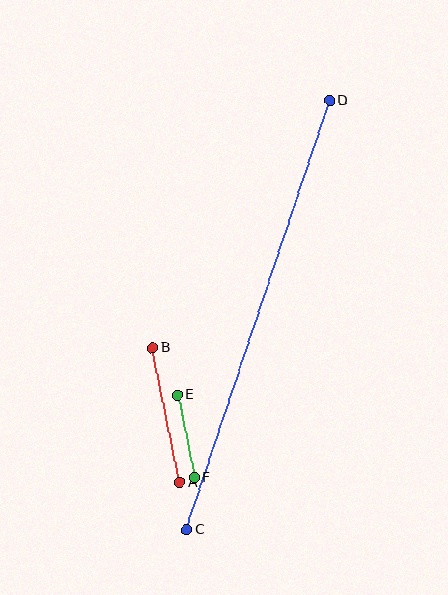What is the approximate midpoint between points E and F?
The midpoint is at approximately (186, 436) pixels.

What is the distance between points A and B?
The distance is approximately 138 pixels.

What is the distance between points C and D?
The distance is approximately 452 pixels.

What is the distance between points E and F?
The distance is approximately 84 pixels.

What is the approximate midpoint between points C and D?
The midpoint is at approximately (258, 315) pixels.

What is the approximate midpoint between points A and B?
The midpoint is at approximately (166, 415) pixels.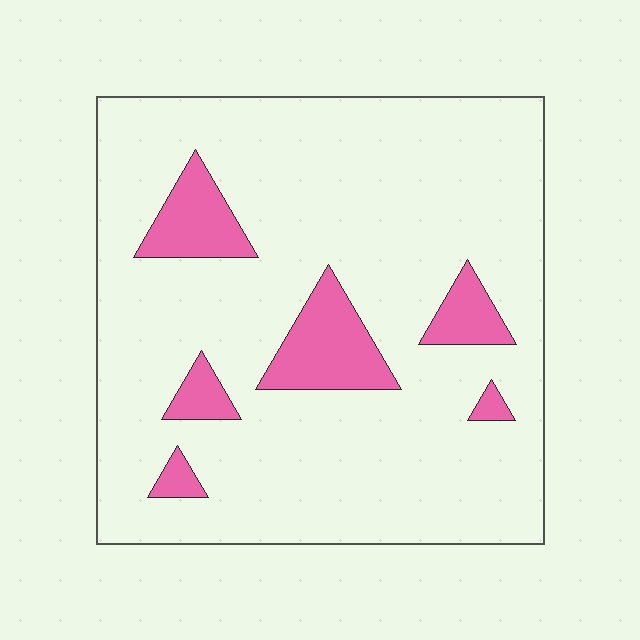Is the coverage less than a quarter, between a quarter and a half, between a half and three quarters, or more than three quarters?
Less than a quarter.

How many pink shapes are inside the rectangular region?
6.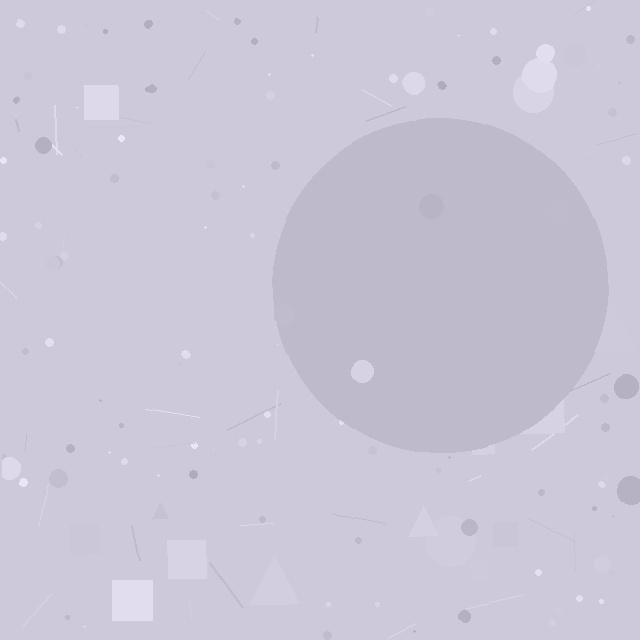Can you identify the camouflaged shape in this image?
The camouflaged shape is a circle.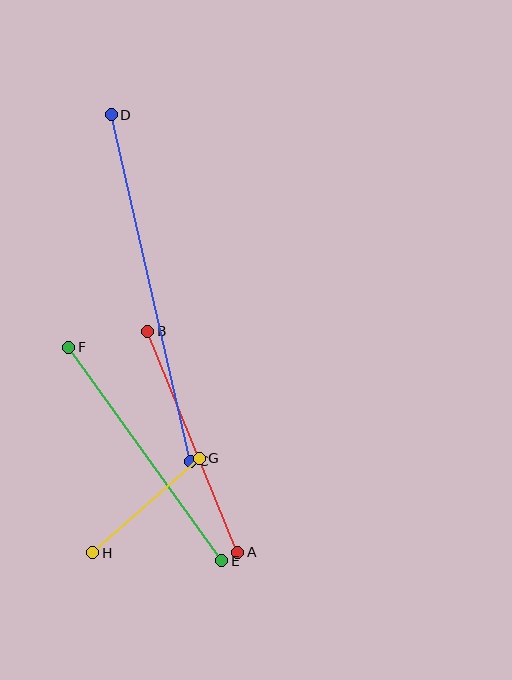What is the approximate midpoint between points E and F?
The midpoint is at approximately (145, 454) pixels.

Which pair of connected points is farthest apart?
Points C and D are farthest apart.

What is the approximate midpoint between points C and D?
The midpoint is at approximately (151, 288) pixels.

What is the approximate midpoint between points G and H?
The midpoint is at approximately (146, 506) pixels.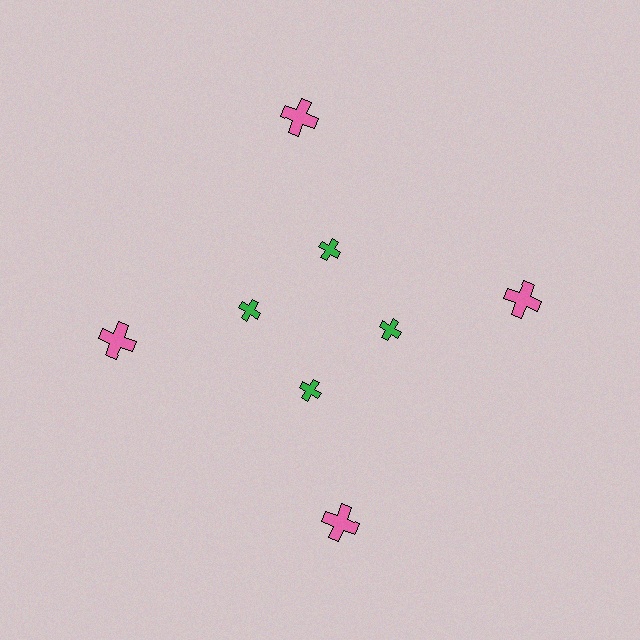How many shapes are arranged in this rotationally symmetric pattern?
There are 8 shapes, arranged in 4 groups of 2.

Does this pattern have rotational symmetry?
Yes, this pattern has 4-fold rotational symmetry. It looks the same after rotating 90 degrees around the center.